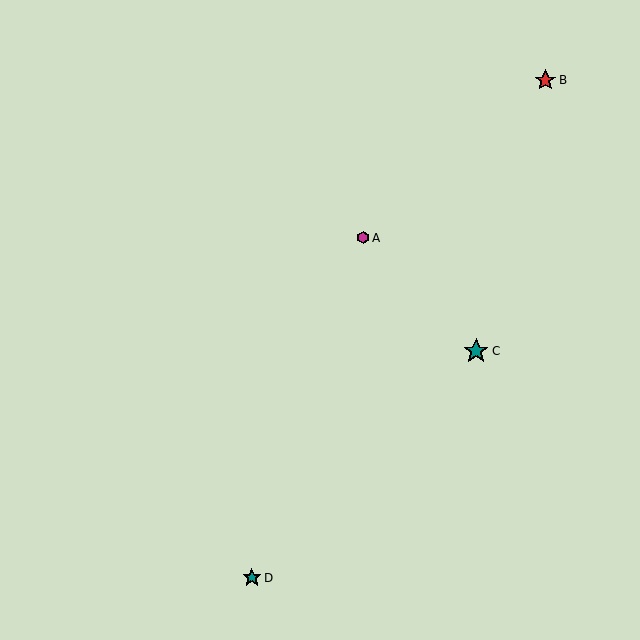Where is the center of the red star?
The center of the red star is at (545, 80).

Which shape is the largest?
The teal star (labeled C) is the largest.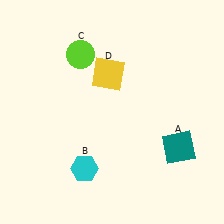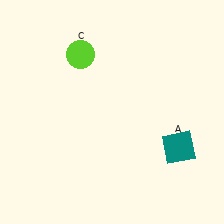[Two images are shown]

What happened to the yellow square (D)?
The yellow square (D) was removed in Image 2. It was in the top-left area of Image 1.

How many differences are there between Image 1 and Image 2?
There are 2 differences between the two images.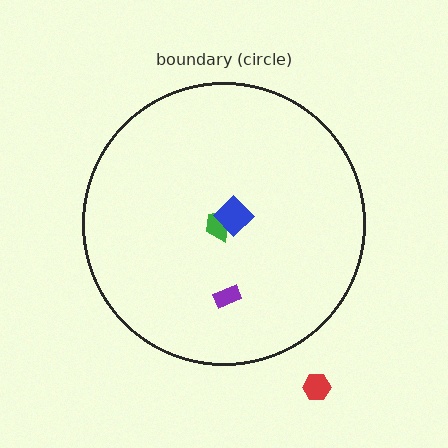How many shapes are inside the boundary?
3 inside, 1 outside.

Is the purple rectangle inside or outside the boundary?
Inside.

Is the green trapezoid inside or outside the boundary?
Inside.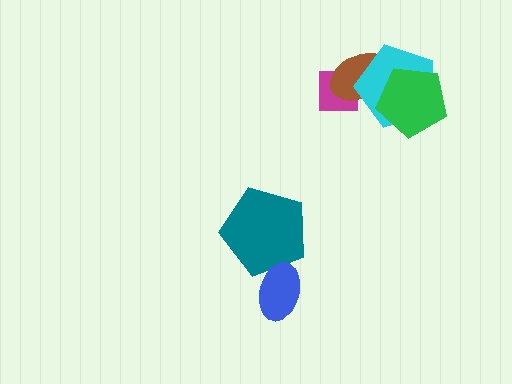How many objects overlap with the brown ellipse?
3 objects overlap with the brown ellipse.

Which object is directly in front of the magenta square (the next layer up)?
The brown ellipse is directly in front of the magenta square.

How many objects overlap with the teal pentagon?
1 object overlaps with the teal pentagon.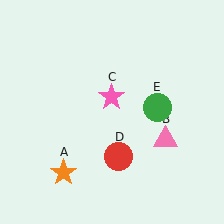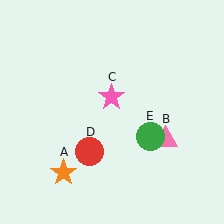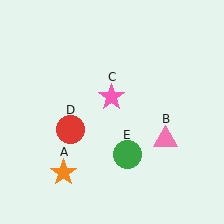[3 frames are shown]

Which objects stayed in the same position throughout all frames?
Orange star (object A) and pink triangle (object B) and pink star (object C) remained stationary.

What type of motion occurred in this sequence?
The red circle (object D), green circle (object E) rotated clockwise around the center of the scene.